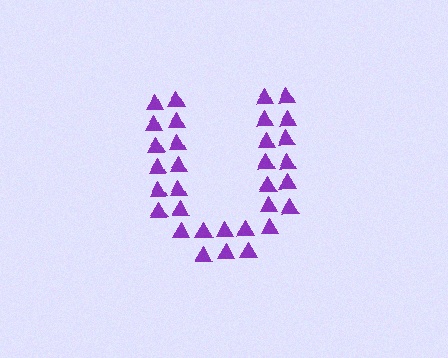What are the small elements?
The small elements are triangles.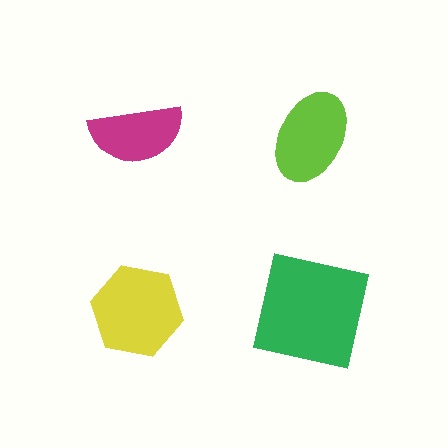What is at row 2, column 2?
A green square.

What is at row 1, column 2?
A lime ellipse.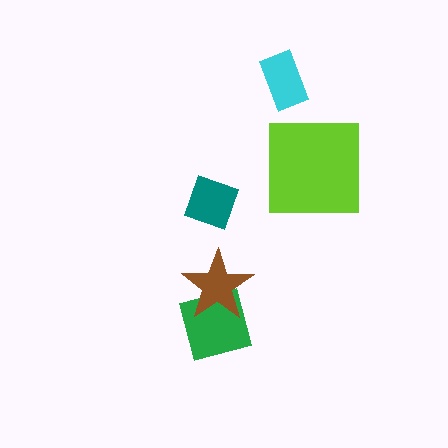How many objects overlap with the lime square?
0 objects overlap with the lime square.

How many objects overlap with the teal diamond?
0 objects overlap with the teal diamond.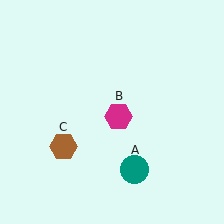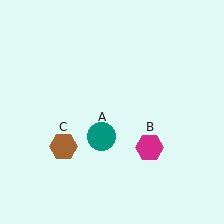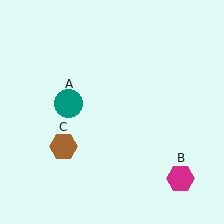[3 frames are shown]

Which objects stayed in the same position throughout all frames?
Brown hexagon (object C) remained stationary.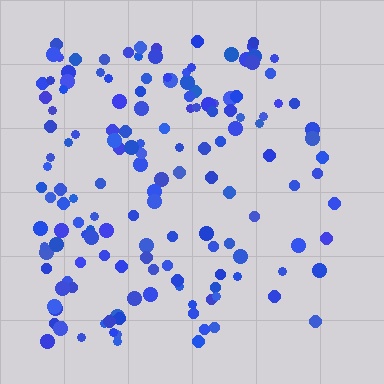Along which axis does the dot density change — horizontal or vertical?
Horizontal.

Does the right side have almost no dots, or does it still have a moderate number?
Still a moderate number, just noticeably fewer than the left.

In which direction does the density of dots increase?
From right to left, with the left side densest.